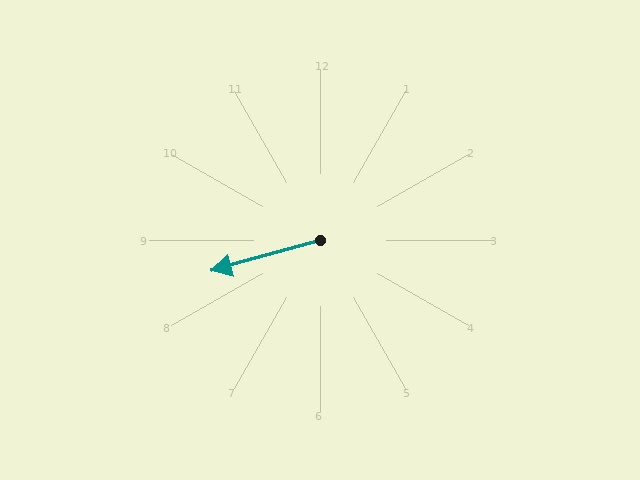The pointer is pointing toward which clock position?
Roughly 8 o'clock.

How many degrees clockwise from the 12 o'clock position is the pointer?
Approximately 254 degrees.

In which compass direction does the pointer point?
West.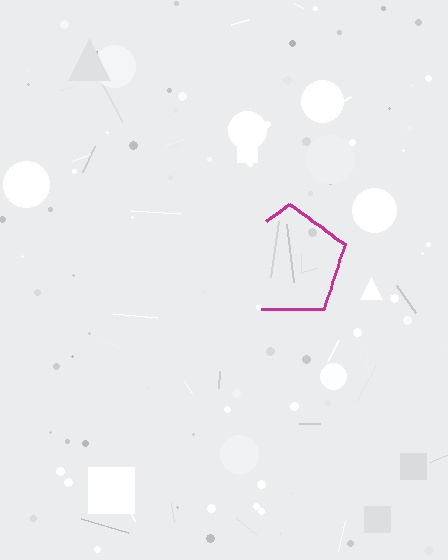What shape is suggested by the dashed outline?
The dashed outline suggests a pentagon.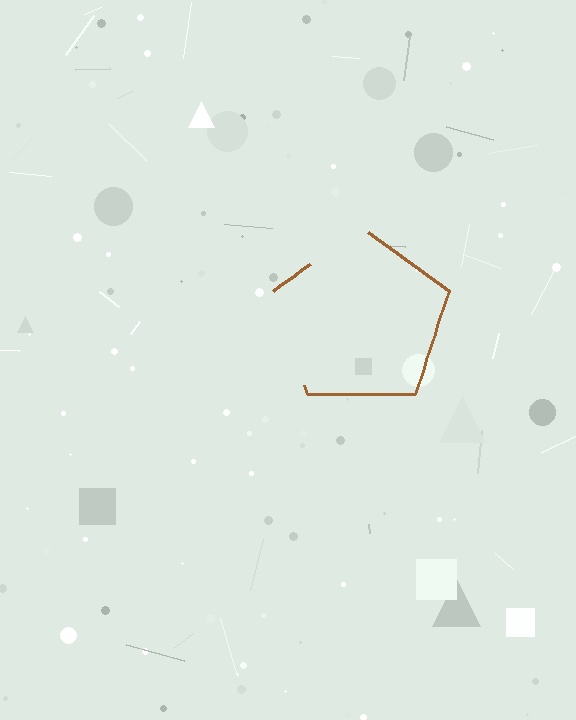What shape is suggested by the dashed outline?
The dashed outline suggests a pentagon.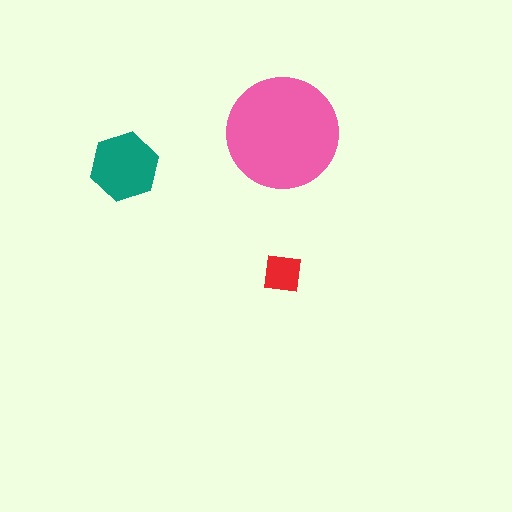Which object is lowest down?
The red square is bottommost.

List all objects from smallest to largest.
The red square, the teal hexagon, the pink circle.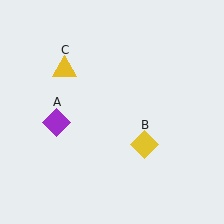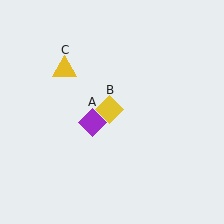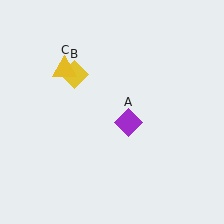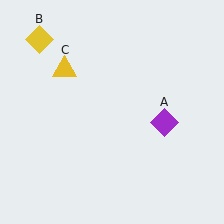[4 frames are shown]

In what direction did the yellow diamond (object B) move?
The yellow diamond (object B) moved up and to the left.